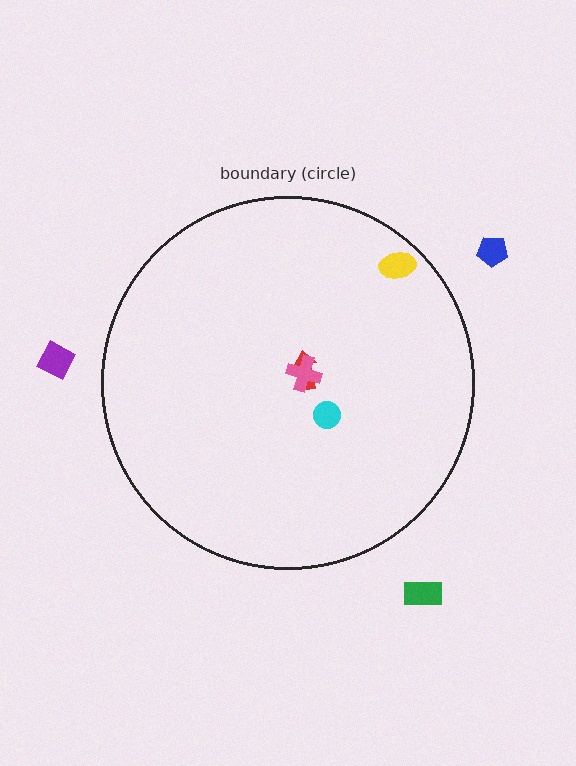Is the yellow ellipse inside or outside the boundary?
Inside.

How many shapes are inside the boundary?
4 inside, 3 outside.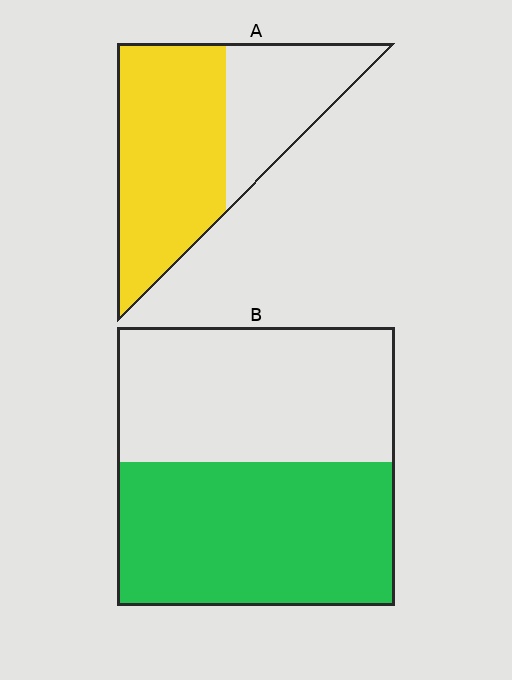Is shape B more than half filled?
Roughly half.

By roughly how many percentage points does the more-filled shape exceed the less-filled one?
By roughly 10 percentage points (A over B).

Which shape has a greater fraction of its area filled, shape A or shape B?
Shape A.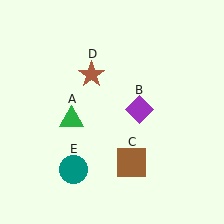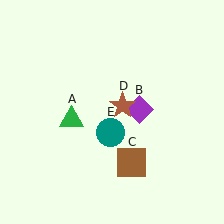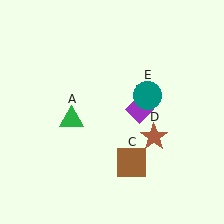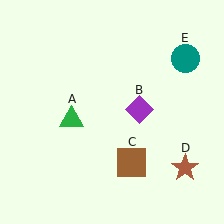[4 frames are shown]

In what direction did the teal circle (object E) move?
The teal circle (object E) moved up and to the right.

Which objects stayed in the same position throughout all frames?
Green triangle (object A) and purple diamond (object B) and brown square (object C) remained stationary.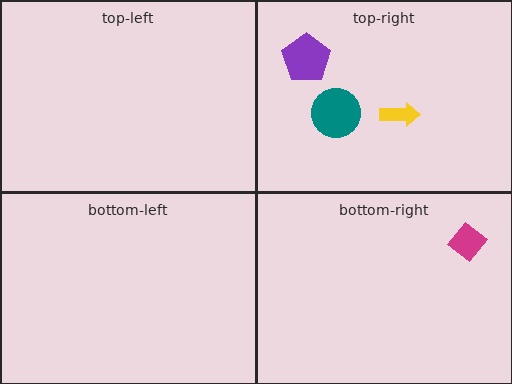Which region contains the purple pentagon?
The top-right region.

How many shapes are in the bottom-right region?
1.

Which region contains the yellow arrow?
The top-right region.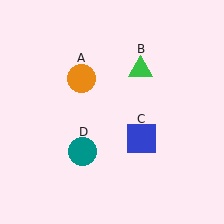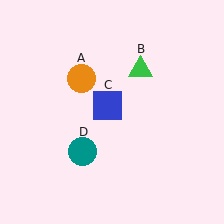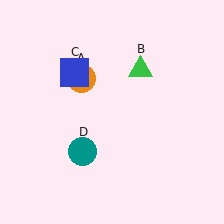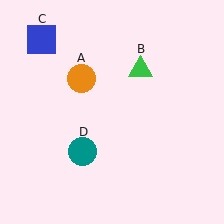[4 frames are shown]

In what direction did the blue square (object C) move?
The blue square (object C) moved up and to the left.